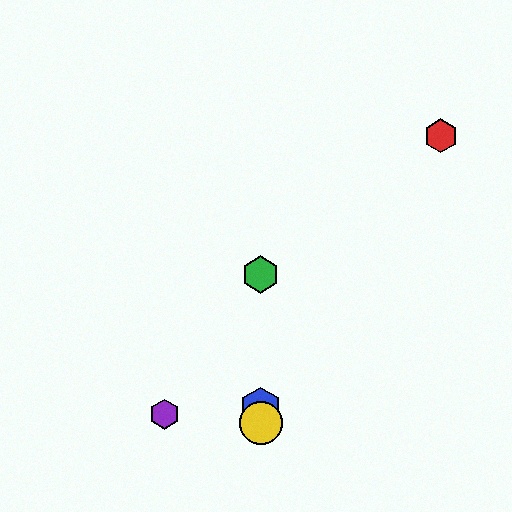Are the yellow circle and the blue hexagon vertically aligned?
Yes, both are at x≈261.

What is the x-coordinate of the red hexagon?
The red hexagon is at x≈441.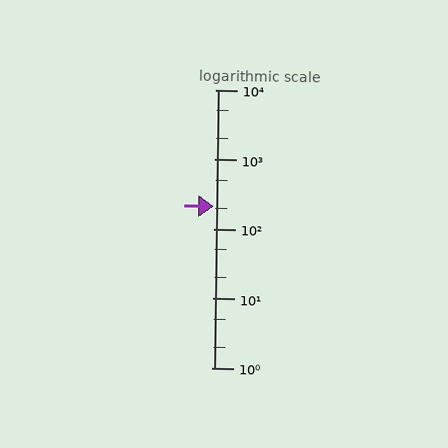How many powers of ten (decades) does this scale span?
The scale spans 4 decades, from 1 to 10000.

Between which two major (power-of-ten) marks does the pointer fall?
The pointer is between 100 and 1000.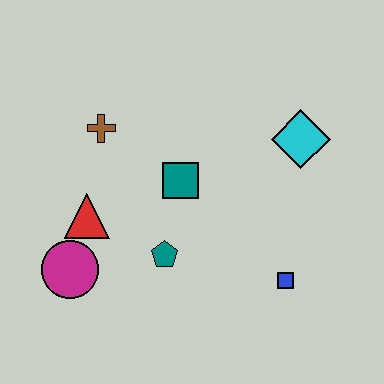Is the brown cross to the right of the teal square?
No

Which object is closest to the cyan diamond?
The teal square is closest to the cyan diamond.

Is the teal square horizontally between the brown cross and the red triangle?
No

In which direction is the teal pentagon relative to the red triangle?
The teal pentagon is to the right of the red triangle.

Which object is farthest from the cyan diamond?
The magenta circle is farthest from the cyan diamond.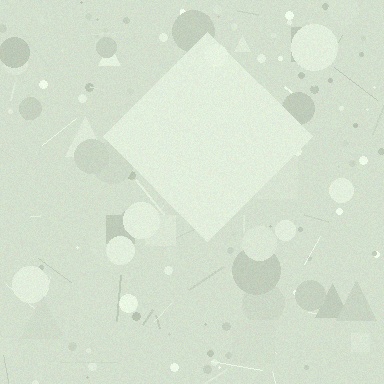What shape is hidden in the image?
A diamond is hidden in the image.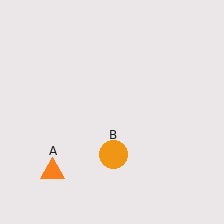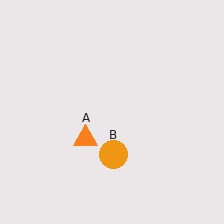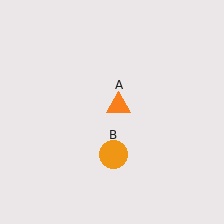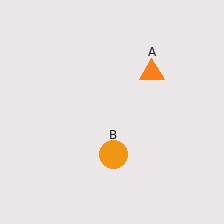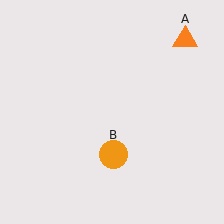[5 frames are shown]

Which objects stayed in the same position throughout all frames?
Orange circle (object B) remained stationary.